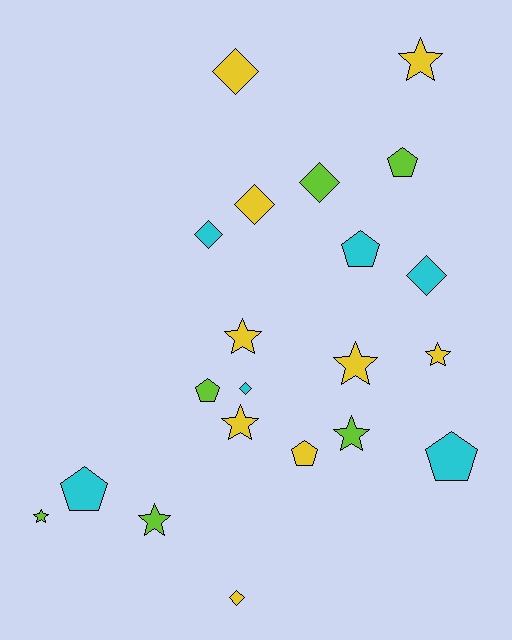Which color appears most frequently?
Yellow, with 9 objects.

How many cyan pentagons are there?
There are 3 cyan pentagons.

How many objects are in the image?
There are 21 objects.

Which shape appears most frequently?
Star, with 8 objects.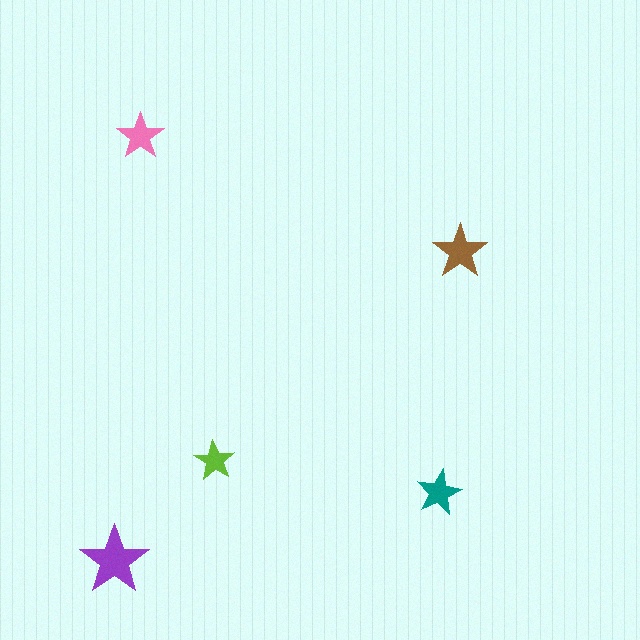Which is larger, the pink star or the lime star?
The pink one.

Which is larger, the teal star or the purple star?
The purple one.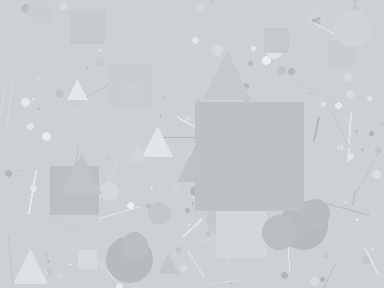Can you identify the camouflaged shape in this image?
The camouflaged shape is a square.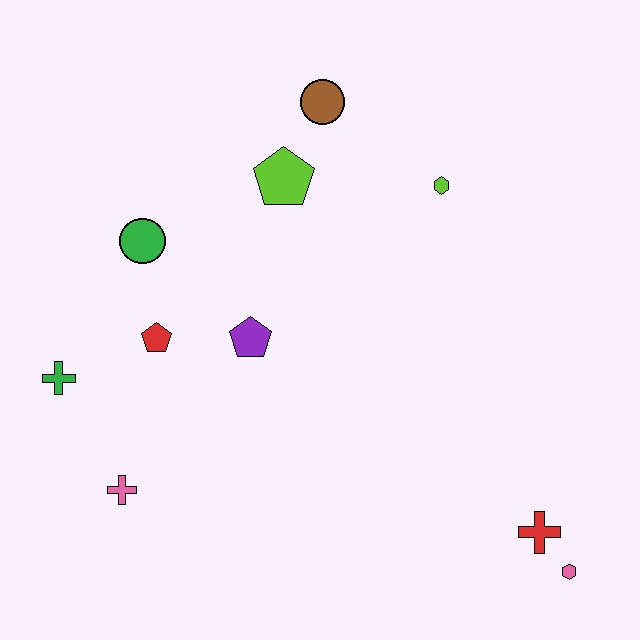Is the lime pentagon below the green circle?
No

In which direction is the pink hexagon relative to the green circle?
The pink hexagon is to the right of the green circle.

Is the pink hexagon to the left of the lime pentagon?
No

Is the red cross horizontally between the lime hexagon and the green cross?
No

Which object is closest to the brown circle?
The lime pentagon is closest to the brown circle.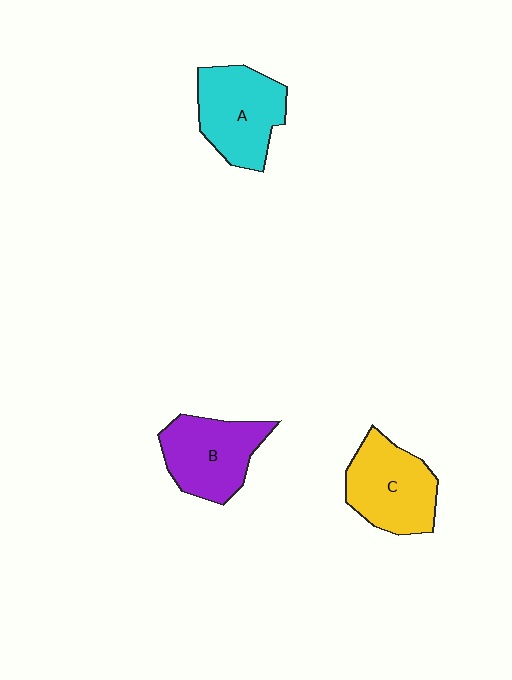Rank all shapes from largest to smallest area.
From largest to smallest: A (cyan), C (yellow), B (purple).